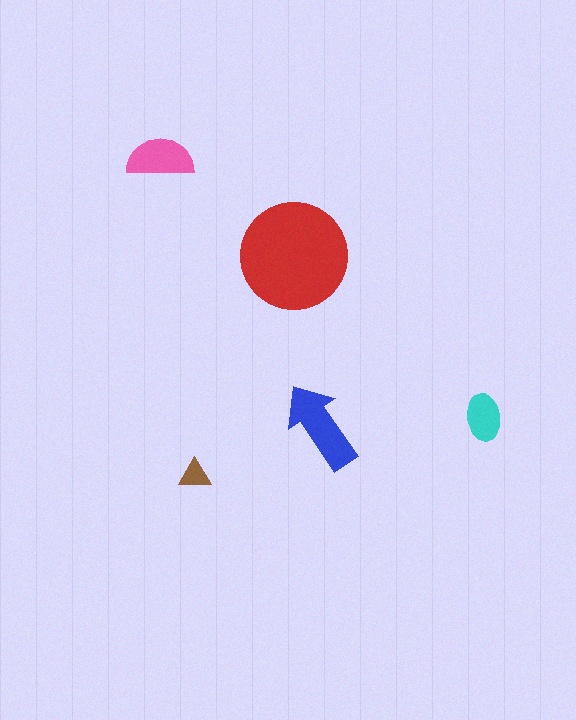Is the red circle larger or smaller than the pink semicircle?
Larger.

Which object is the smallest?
The brown triangle.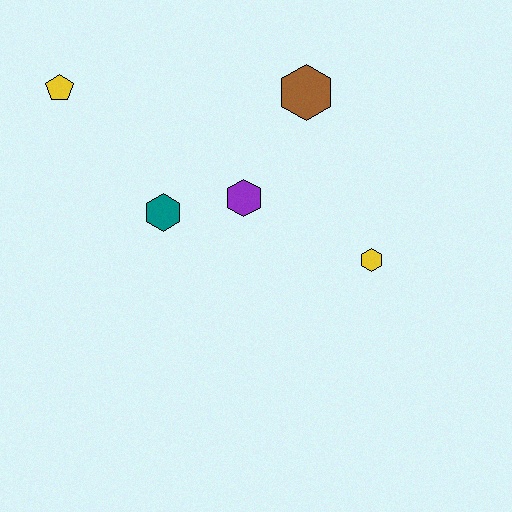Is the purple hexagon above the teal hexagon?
Yes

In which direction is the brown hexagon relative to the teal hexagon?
The brown hexagon is to the right of the teal hexagon.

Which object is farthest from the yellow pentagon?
The yellow hexagon is farthest from the yellow pentagon.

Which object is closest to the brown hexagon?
The purple hexagon is closest to the brown hexagon.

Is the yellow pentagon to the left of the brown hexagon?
Yes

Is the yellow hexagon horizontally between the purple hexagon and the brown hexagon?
No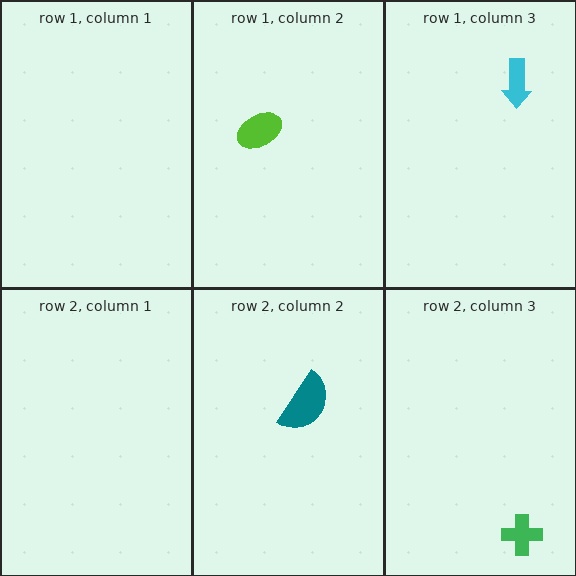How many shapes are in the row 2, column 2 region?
1.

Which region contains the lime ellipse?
The row 1, column 2 region.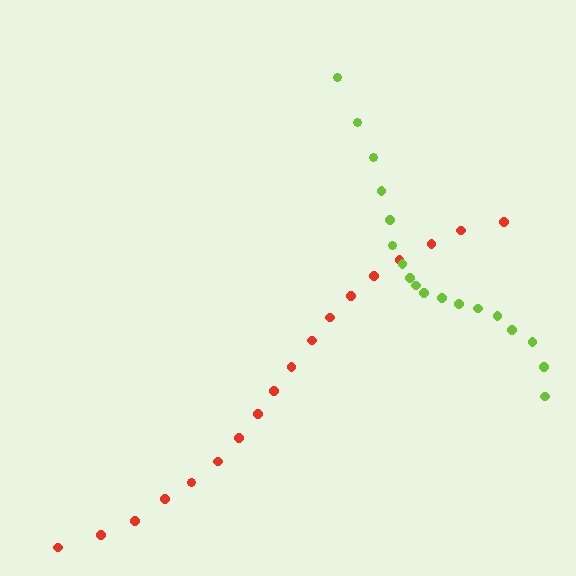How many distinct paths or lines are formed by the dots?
There are 2 distinct paths.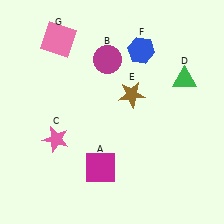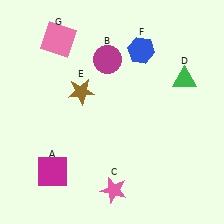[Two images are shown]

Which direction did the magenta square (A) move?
The magenta square (A) moved left.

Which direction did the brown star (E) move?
The brown star (E) moved left.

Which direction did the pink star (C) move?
The pink star (C) moved right.